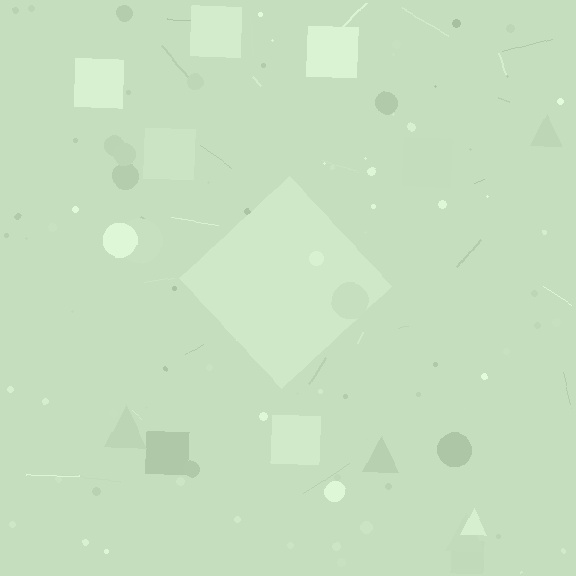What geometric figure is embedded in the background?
A diamond is embedded in the background.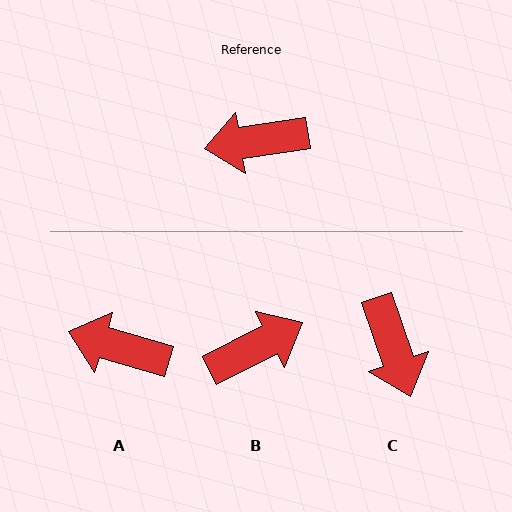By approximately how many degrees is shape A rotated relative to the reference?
Approximately 25 degrees clockwise.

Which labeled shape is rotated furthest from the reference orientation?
B, about 161 degrees away.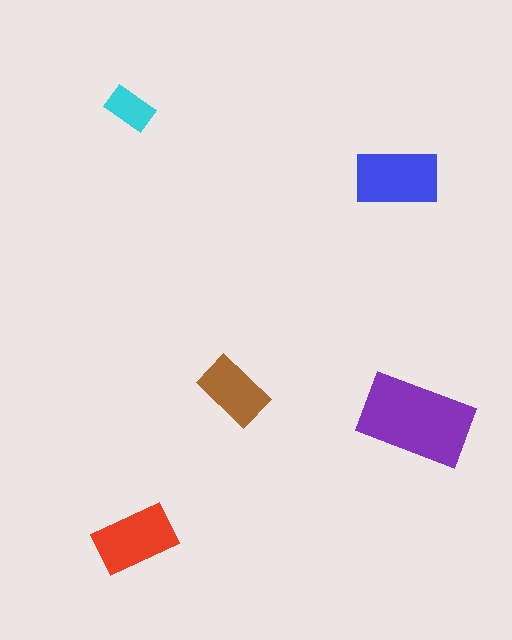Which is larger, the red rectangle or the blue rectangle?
The blue one.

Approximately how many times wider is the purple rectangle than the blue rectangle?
About 1.5 times wider.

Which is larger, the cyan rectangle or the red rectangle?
The red one.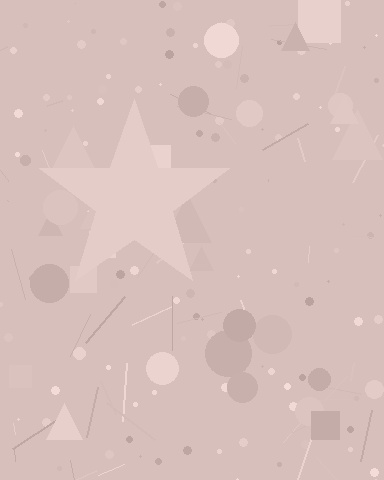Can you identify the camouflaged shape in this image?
The camouflaged shape is a star.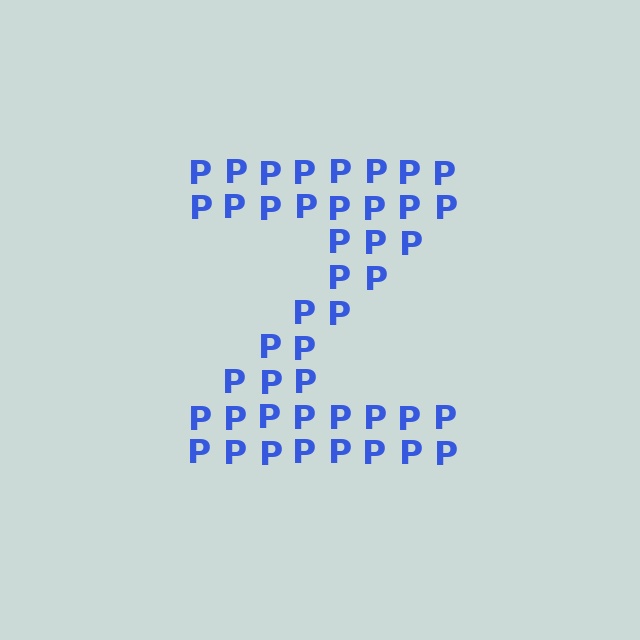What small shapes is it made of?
It is made of small letter P's.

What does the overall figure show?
The overall figure shows the letter Z.